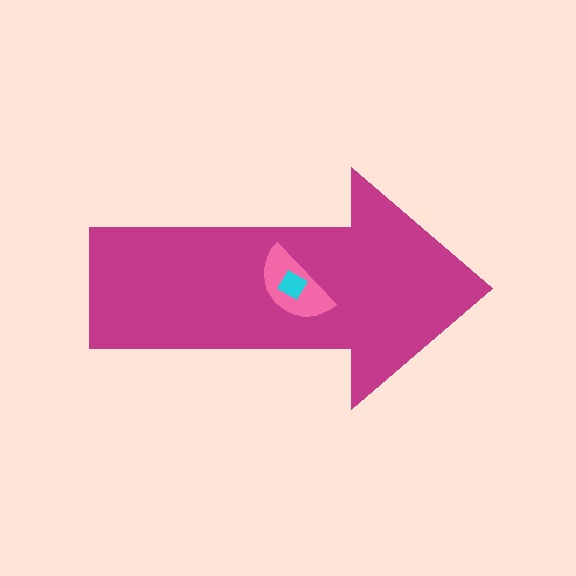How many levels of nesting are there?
3.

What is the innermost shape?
The cyan diamond.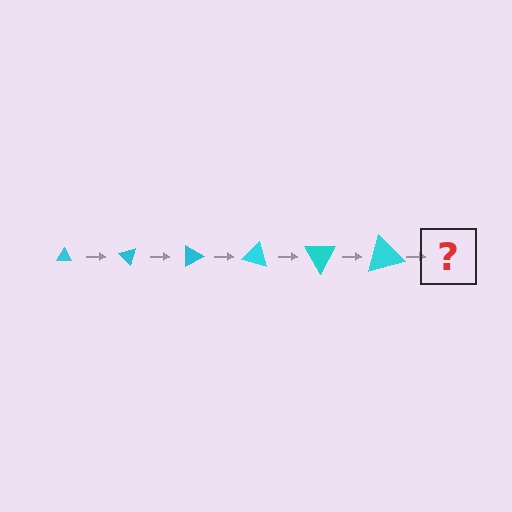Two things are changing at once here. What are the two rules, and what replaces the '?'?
The two rules are that the triangle grows larger each step and it rotates 45 degrees each step. The '?' should be a triangle, larger than the previous one and rotated 270 degrees from the start.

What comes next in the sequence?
The next element should be a triangle, larger than the previous one and rotated 270 degrees from the start.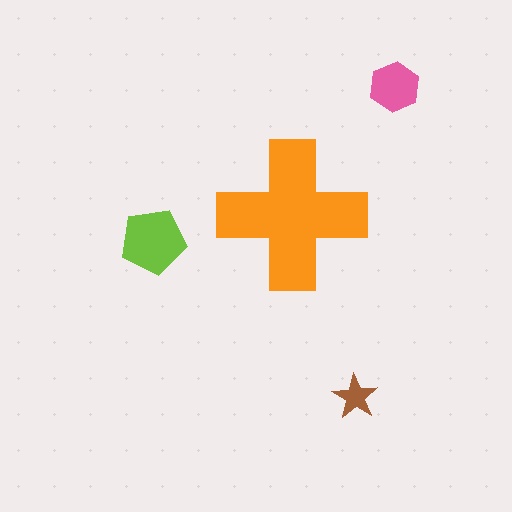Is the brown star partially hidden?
No, the brown star is fully visible.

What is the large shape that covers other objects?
An orange cross.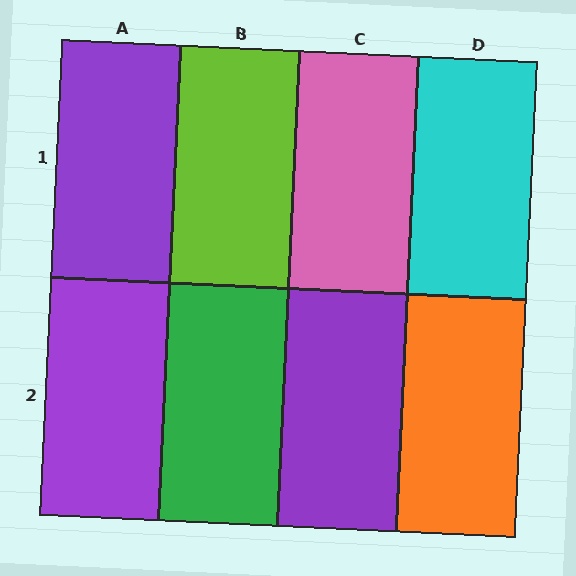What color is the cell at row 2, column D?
Orange.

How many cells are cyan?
1 cell is cyan.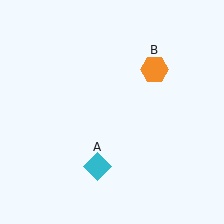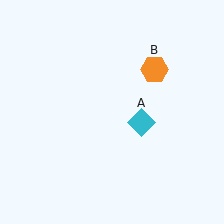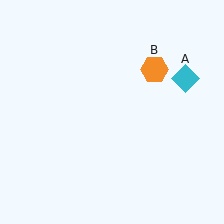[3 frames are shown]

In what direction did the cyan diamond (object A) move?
The cyan diamond (object A) moved up and to the right.